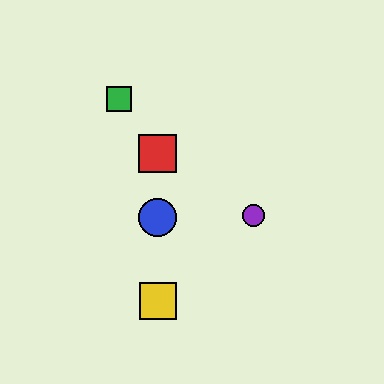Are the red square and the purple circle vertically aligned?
No, the red square is at x≈158 and the purple circle is at x≈254.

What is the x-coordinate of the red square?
The red square is at x≈158.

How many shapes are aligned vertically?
3 shapes (the red square, the blue circle, the yellow square) are aligned vertically.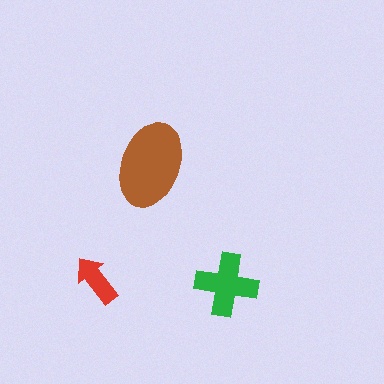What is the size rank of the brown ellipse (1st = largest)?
1st.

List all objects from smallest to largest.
The red arrow, the green cross, the brown ellipse.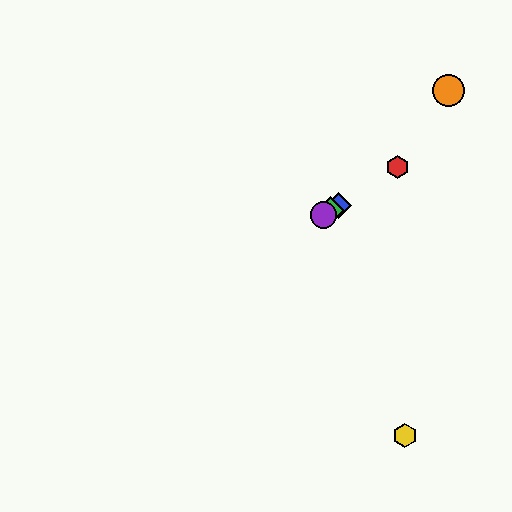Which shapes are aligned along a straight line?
The red hexagon, the blue diamond, the green diamond, the purple circle are aligned along a straight line.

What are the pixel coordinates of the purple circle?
The purple circle is at (324, 215).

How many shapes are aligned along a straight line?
4 shapes (the red hexagon, the blue diamond, the green diamond, the purple circle) are aligned along a straight line.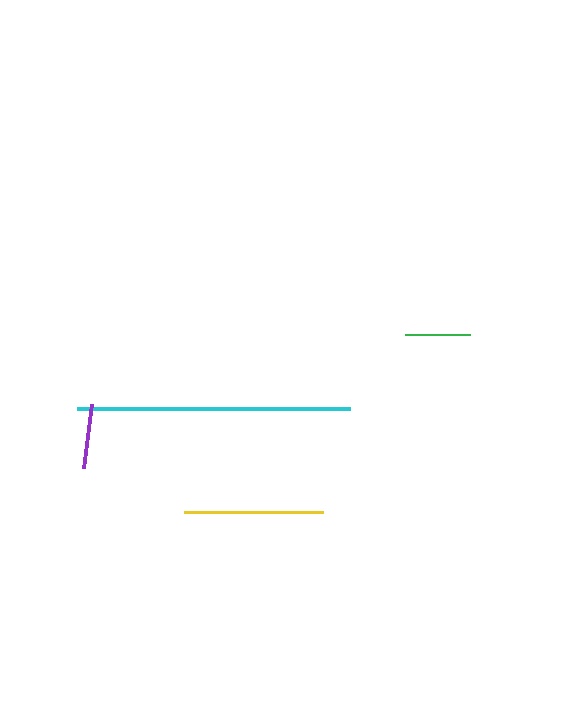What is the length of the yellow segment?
The yellow segment is approximately 139 pixels long.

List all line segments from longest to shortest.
From longest to shortest: cyan, yellow, green, purple.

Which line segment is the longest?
The cyan line is the longest at approximately 273 pixels.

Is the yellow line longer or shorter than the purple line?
The yellow line is longer than the purple line.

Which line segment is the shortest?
The purple line is the shortest at approximately 65 pixels.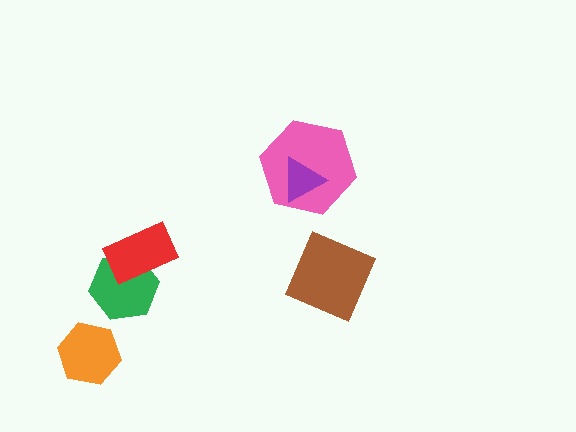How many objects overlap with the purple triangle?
1 object overlaps with the purple triangle.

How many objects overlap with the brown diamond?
0 objects overlap with the brown diamond.